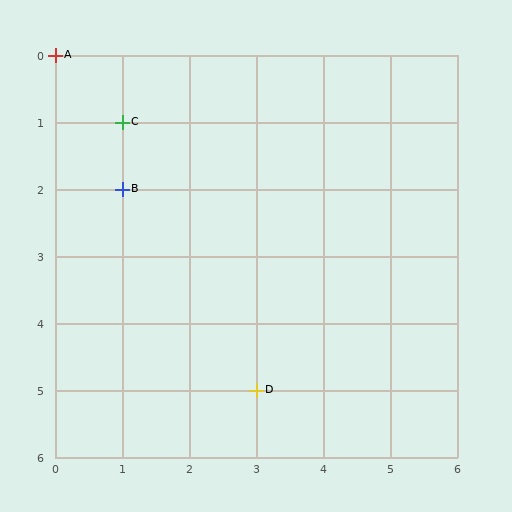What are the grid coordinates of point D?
Point D is at grid coordinates (3, 5).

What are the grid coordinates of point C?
Point C is at grid coordinates (1, 1).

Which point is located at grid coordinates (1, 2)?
Point B is at (1, 2).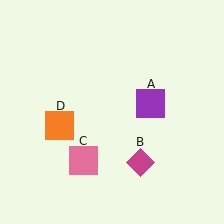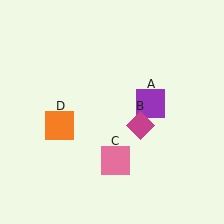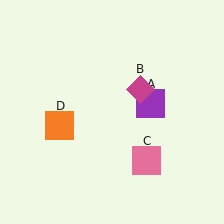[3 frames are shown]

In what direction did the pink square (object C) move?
The pink square (object C) moved right.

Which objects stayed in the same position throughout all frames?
Purple square (object A) and orange square (object D) remained stationary.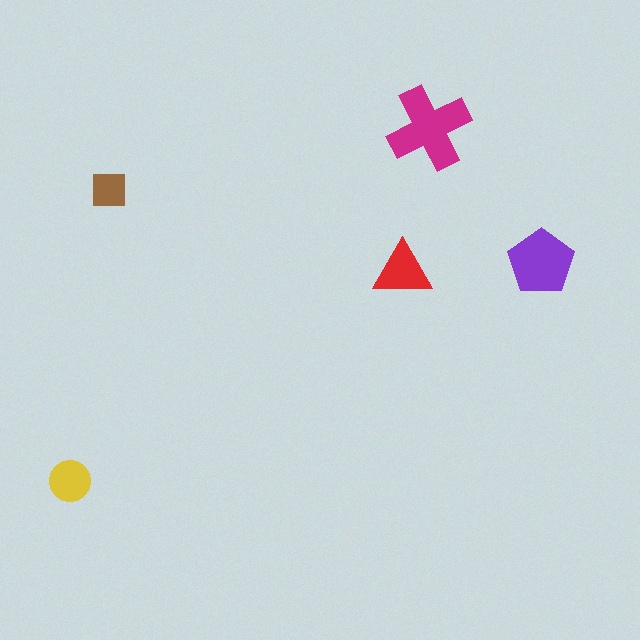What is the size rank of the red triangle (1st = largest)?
3rd.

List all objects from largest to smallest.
The magenta cross, the purple pentagon, the red triangle, the yellow circle, the brown square.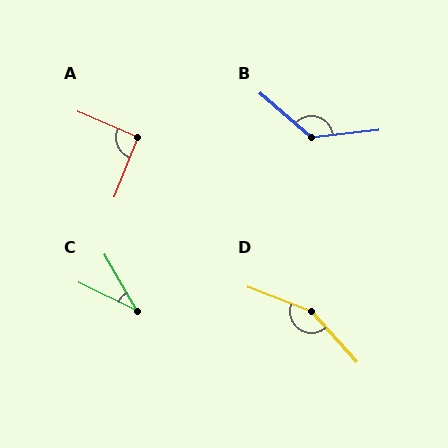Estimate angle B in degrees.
Approximately 133 degrees.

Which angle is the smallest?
C, at approximately 35 degrees.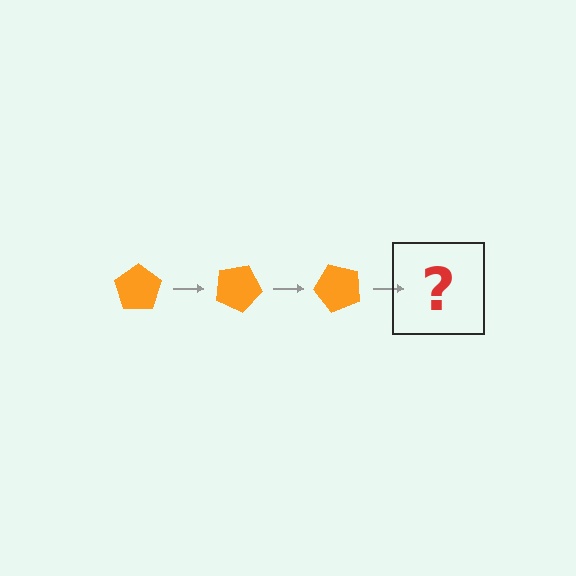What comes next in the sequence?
The next element should be an orange pentagon rotated 75 degrees.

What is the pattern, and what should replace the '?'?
The pattern is that the pentagon rotates 25 degrees each step. The '?' should be an orange pentagon rotated 75 degrees.